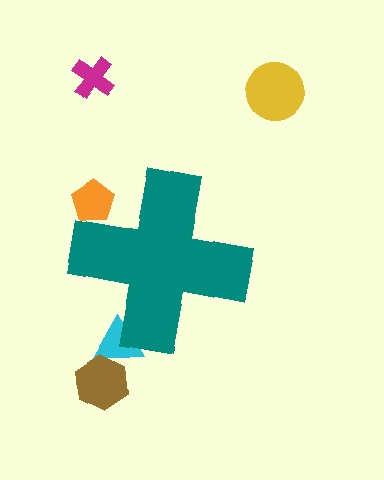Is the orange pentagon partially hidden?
Yes, the orange pentagon is partially hidden behind the teal cross.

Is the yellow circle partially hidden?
No, the yellow circle is fully visible.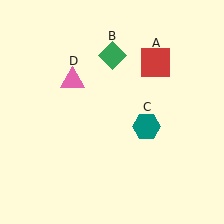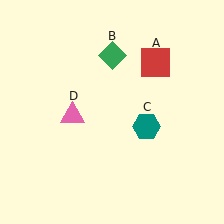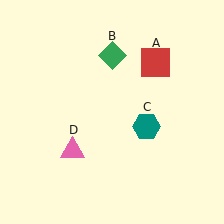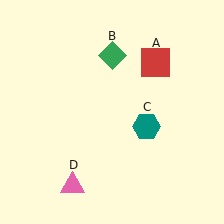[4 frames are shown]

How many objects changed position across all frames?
1 object changed position: pink triangle (object D).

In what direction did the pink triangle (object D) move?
The pink triangle (object D) moved down.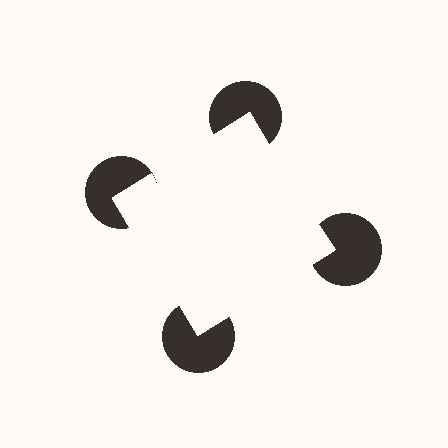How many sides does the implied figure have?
4 sides.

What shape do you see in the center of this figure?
An illusory square — its edges are inferred from the aligned wedge cuts in the pac-man discs, not physically drawn.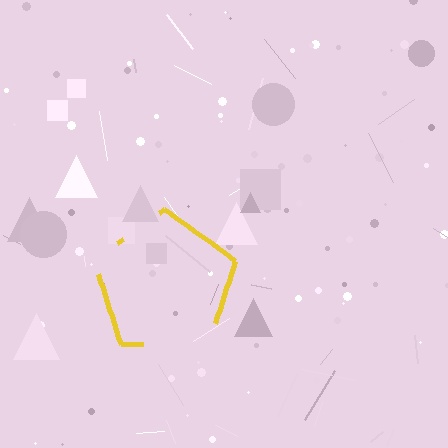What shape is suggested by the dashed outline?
The dashed outline suggests a pentagon.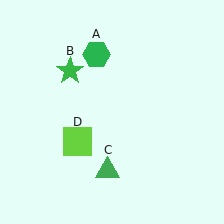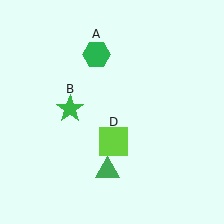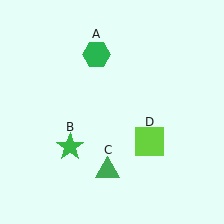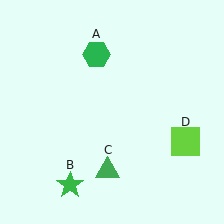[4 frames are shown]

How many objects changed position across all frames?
2 objects changed position: green star (object B), lime square (object D).